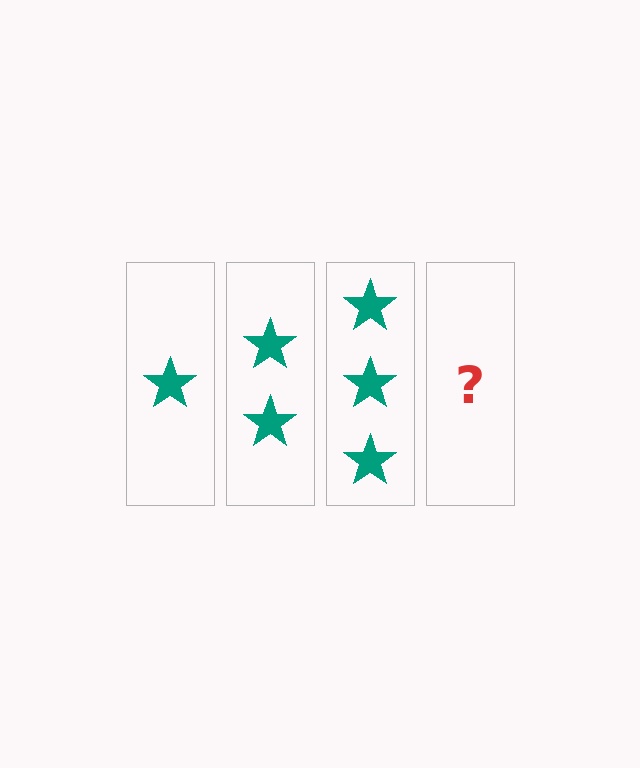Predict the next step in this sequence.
The next step is 4 stars.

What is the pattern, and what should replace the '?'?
The pattern is that each step adds one more star. The '?' should be 4 stars.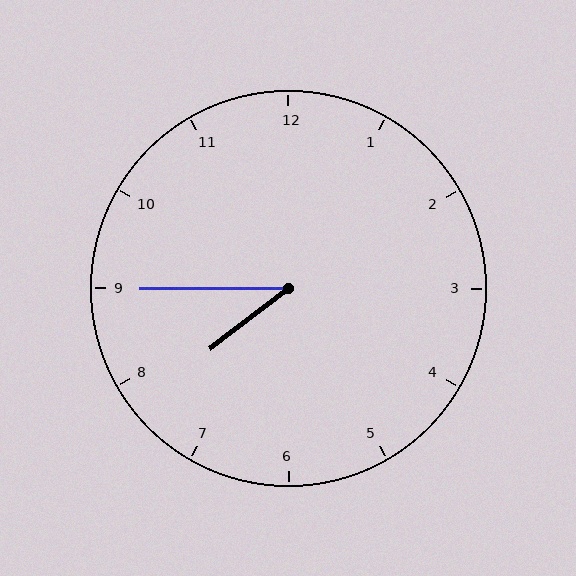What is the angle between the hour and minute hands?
Approximately 38 degrees.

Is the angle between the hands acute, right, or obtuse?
It is acute.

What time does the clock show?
7:45.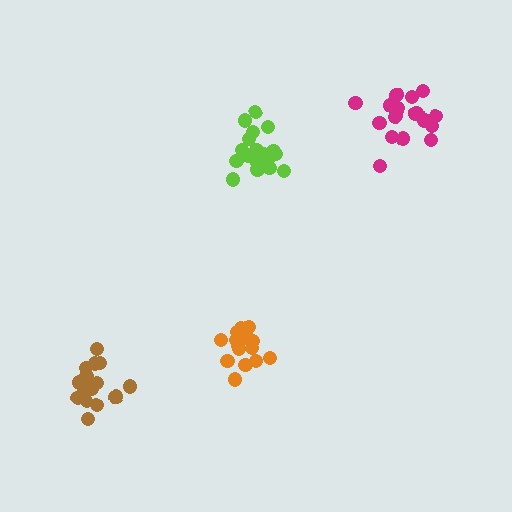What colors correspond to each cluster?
The clusters are colored: magenta, brown, lime, orange.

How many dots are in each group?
Group 1: 18 dots, Group 2: 16 dots, Group 3: 20 dots, Group 4: 17 dots (71 total).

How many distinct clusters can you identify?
There are 4 distinct clusters.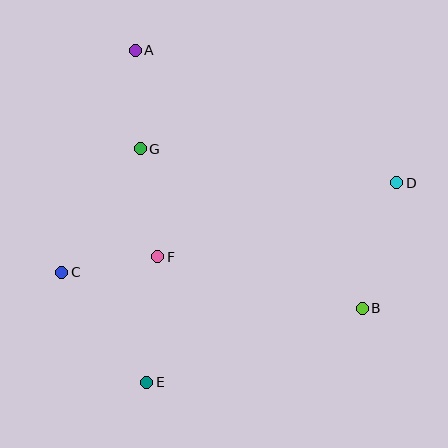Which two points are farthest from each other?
Points C and D are farthest from each other.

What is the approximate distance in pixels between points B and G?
The distance between B and G is approximately 273 pixels.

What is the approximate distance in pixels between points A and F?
The distance between A and F is approximately 207 pixels.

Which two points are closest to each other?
Points C and F are closest to each other.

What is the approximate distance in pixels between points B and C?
The distance between B and C is approximately 303 pixels.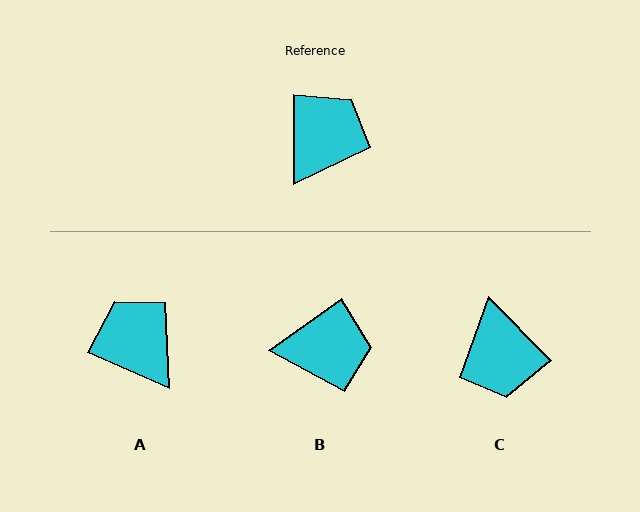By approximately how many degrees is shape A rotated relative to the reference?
Approximately 67 degrees counter-clockwise.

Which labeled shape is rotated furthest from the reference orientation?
C, about 135 degrees away.